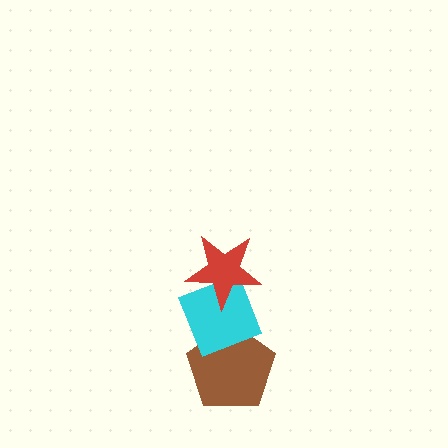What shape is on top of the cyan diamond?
The red star is on top of the cyan diamond.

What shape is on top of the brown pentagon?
The cyan diamond is on top of the brown pentagon.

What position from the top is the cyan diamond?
The cyan diamond is 2nd from the top.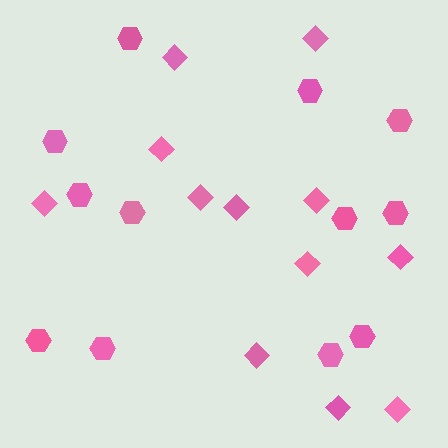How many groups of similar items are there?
There are 2 groups: one group of diamonds (12) and one group of hexagons (12).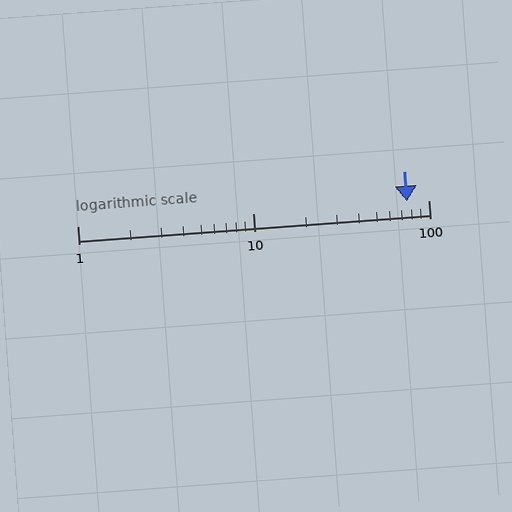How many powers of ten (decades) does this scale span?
The scale spans 2 decades, from 1 to 100.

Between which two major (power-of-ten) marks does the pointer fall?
The pointer is between 10 and 100.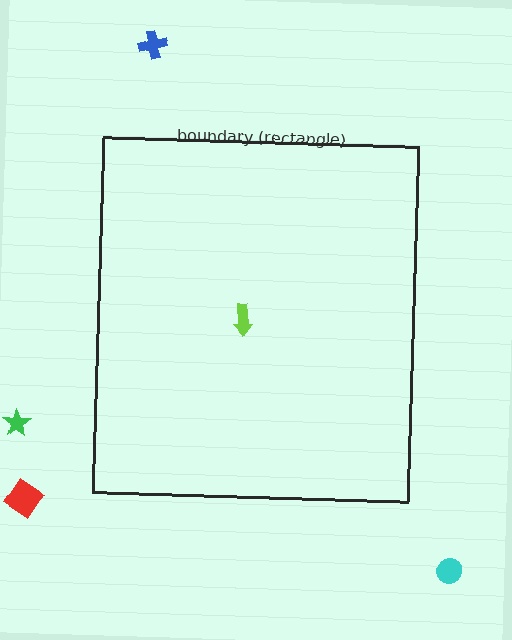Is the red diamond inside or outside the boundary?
Outside.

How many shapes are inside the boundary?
1 inside, 4 outside.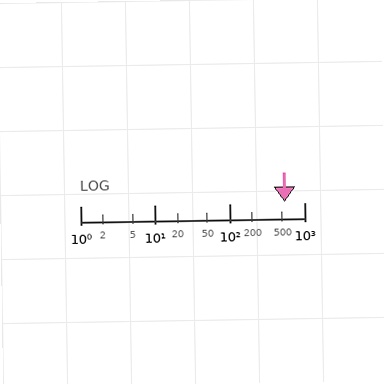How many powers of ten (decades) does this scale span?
The scale spans 3 decades, from 1 to 1000.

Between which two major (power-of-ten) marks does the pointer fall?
The pointer is between 100 and 1000.